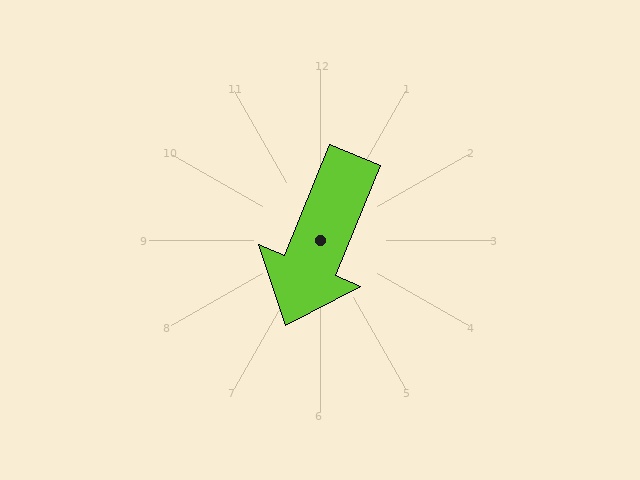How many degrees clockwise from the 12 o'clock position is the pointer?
Approximately 202 degrees.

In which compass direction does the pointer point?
South.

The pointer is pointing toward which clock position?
Roughly 7 o'clock.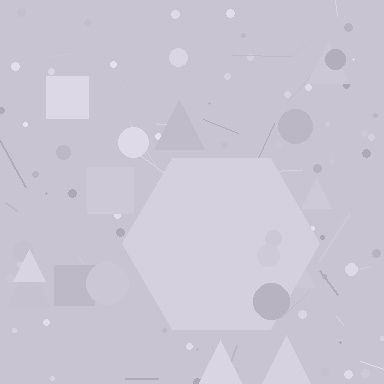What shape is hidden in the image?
A hexagon is hidden in the image.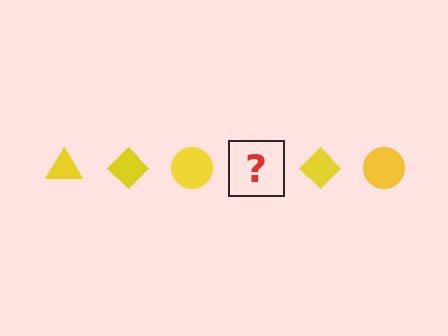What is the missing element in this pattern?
The missing element is a yellow triangle.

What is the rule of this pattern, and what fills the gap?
The rule is that the pattern cycles through triangle, diamond, circle shapes in yellow. The gap should be filled with a yellow triangle.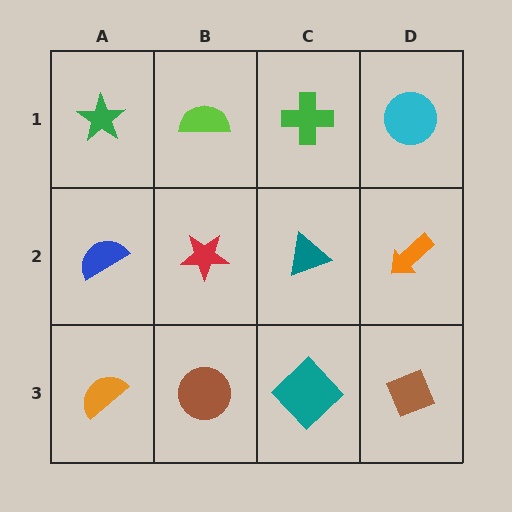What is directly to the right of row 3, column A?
A brown circle.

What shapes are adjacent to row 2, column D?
A cyan circle (row 1, column D), a brown diamond (row 3, column D), a teal triangle (row 2, column C).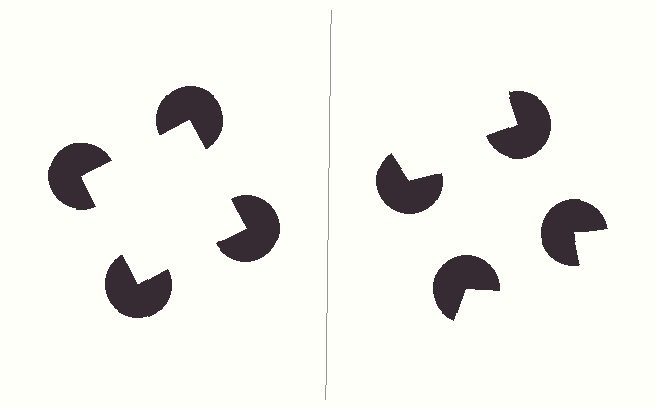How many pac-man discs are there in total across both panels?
8 — 4 on each side.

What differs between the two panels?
The pac-man discs are positioned identically on both sides; only the wedge orientations differ. On the left they align to a square; on the right they are misaligned.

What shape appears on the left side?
An illusory square.